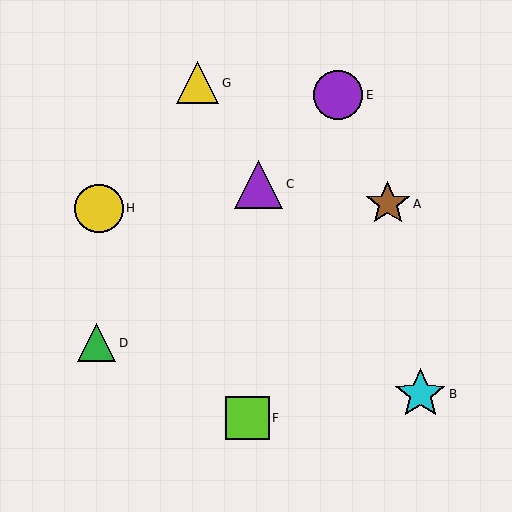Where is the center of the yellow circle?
The center of the yellow circle is at (99, 208).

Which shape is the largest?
The cyan star (labeled B) is the largest.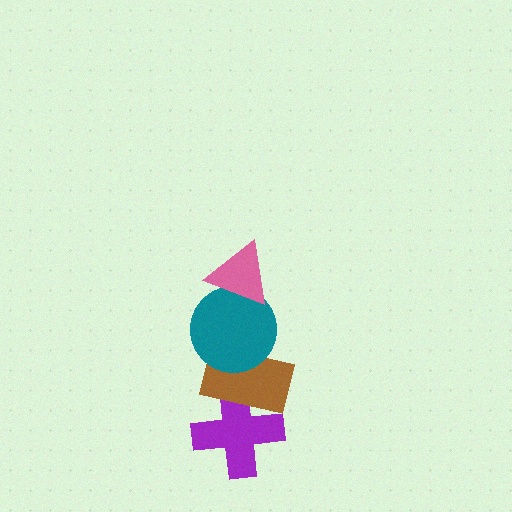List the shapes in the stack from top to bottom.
From top to bottom: the pink triangle, the teal circle, the brown rectangle, the purple cross.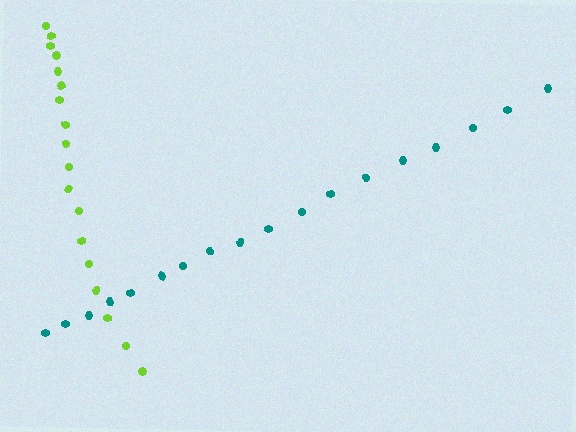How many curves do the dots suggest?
There are 2 distinct paths.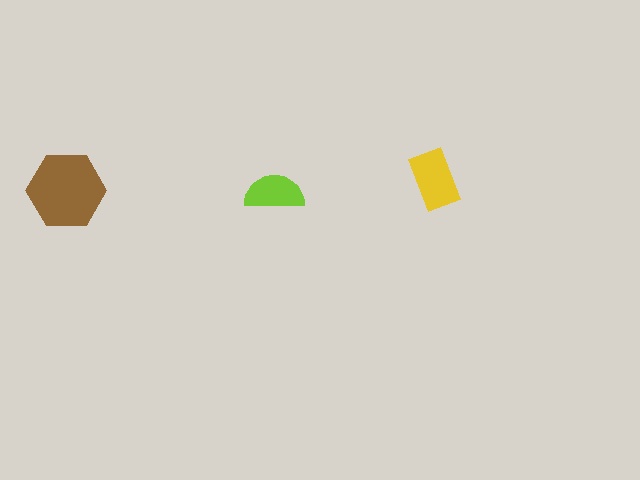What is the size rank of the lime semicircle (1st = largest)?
3rd.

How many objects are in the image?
There are 3 objects in the image.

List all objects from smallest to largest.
The lime semicircle, the yellow rectangle, the brown hexagon.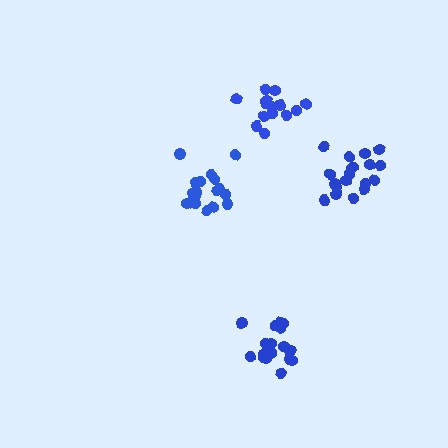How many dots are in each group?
Group 1: 18 dots, Group 2: 19 dots, Group 3: 18 dots, Group 4: 14 dots (69 total).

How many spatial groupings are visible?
There are 4 spatial groupings.